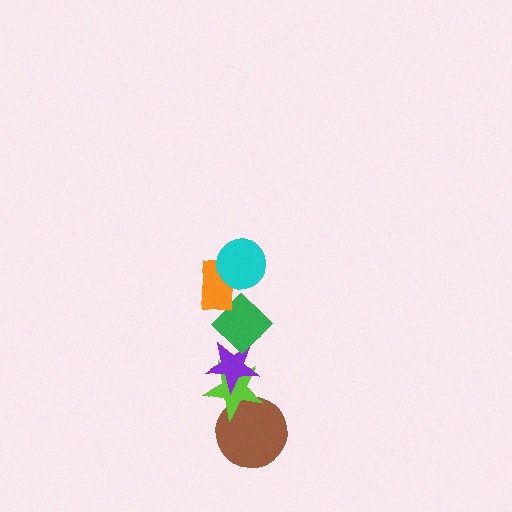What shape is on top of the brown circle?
The lime star is on top of the brown circle.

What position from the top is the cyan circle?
The cyan circle is 1st from the top.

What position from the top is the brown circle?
The brown circle is 6th from the top.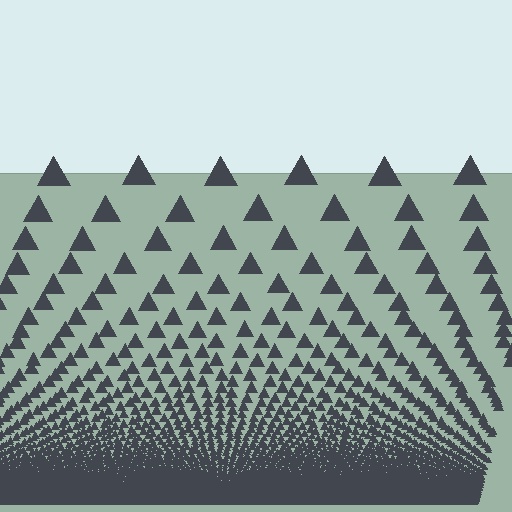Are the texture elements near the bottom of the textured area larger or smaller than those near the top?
Smaller. The gradient is inverted — elements near the bottom are smaller and denser.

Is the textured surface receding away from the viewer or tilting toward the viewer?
The surface appears to tilt toward the viewer. Texture elements get larger and sparser toward the top.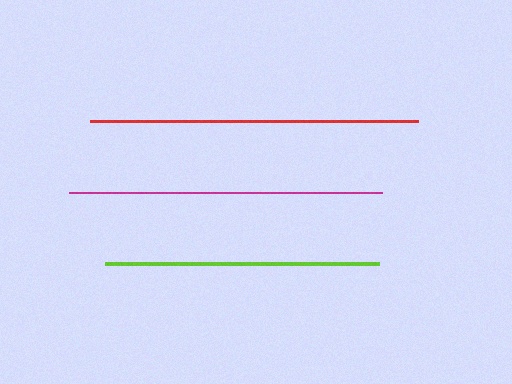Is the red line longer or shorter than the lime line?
The red line is longer than the lime line.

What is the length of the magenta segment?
The magenta segment is approximately 312 pixels long.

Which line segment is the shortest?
The lime line is the shortest at approximately 275 pixels.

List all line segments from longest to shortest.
From longest to shortest: red, magenta, lime.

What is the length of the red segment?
The red segment is approximately 328 pixels long.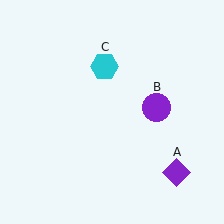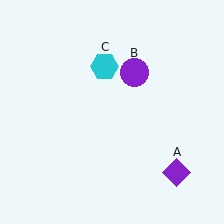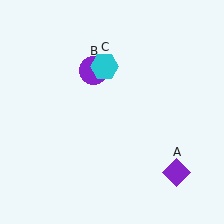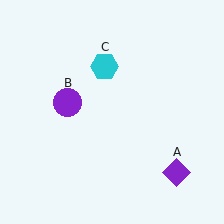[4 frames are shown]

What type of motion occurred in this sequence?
The purple circle (object B) rotated counterclockwise around the center of the scene.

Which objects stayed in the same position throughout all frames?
Purple diamond (object A) and cyan hexagon (object C) remained stationary.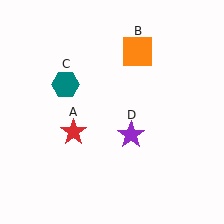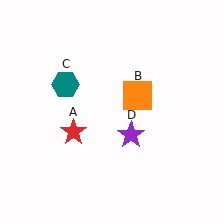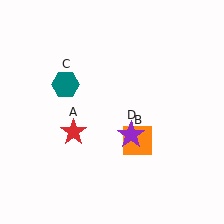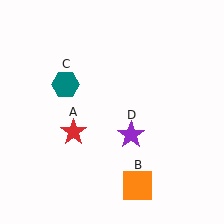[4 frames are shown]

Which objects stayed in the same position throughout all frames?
Red star (object A) and teal hexagon (object C) and purple star (object D) remained stationary.